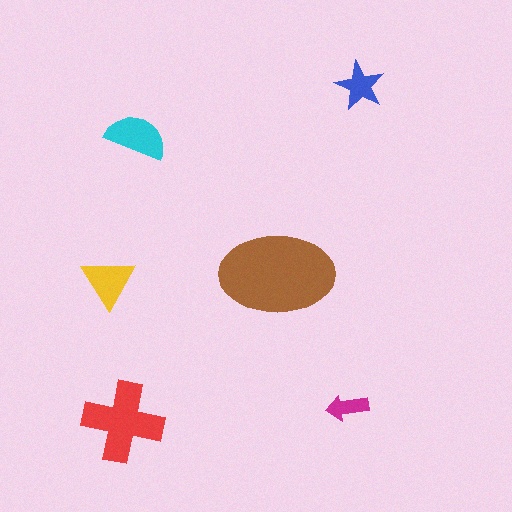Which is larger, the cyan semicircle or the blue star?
The cyan semicircle.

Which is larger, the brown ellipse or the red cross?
The brown ellipse.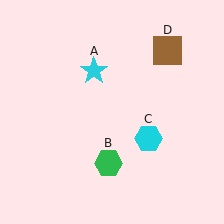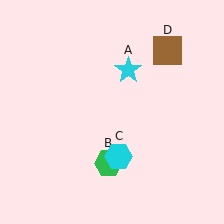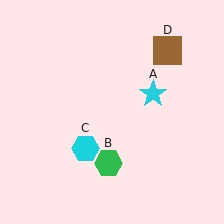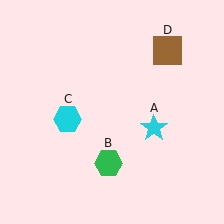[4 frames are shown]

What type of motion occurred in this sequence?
The cyan star (object A), cyan hexagon (object C) rotated clockwise around the center of the scene.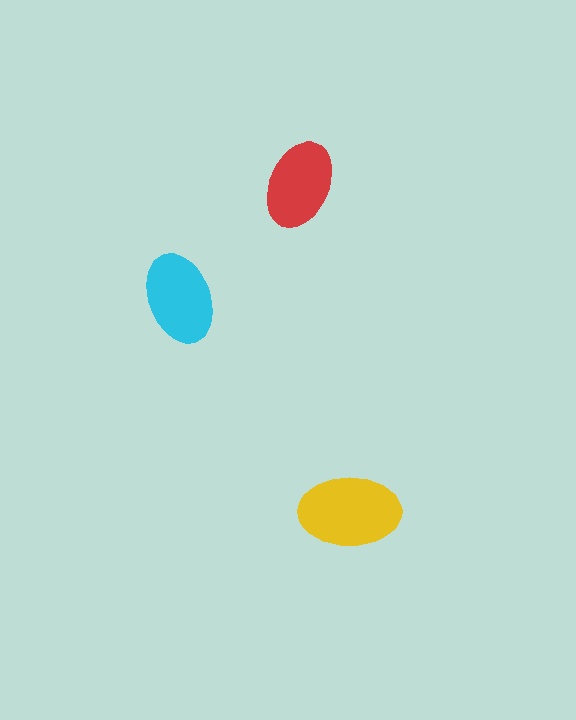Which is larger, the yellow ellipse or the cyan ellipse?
The yellow one.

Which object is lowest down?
The yellow ellipse is bottommost.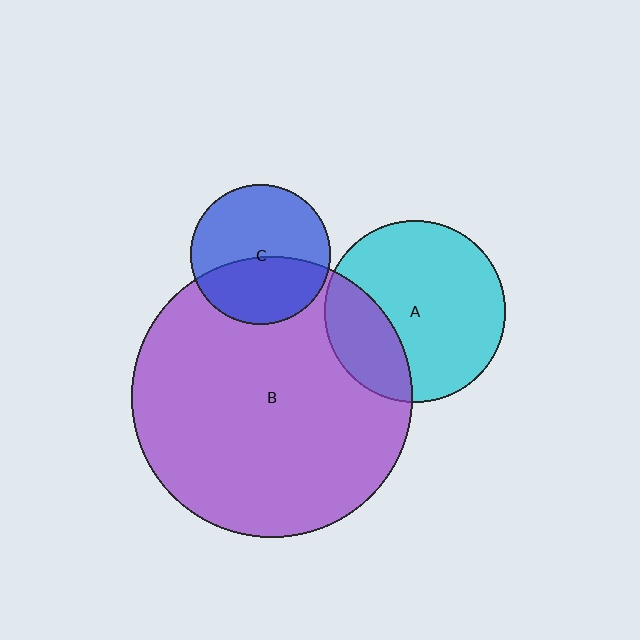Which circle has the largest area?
Circle B (purple).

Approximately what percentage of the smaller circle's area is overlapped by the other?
Approximately 45%.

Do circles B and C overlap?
Yes.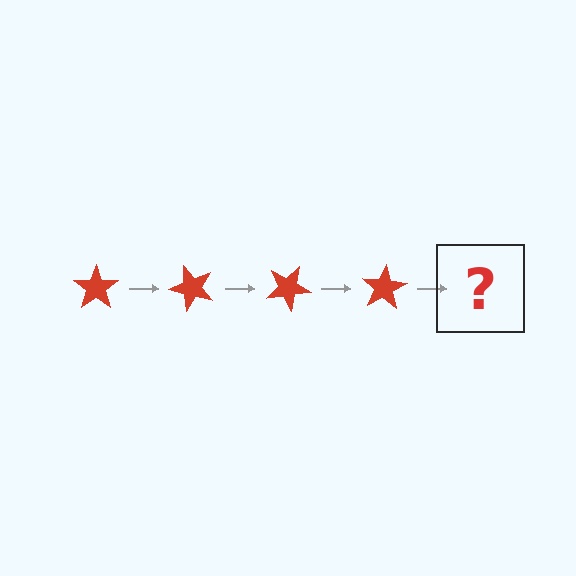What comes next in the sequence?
The next element should be a red star rotated 200 degrees.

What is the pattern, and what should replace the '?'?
The pattern is that the star rotates 50 degrees each step. The '?' should be a red star rotated 200 degrees.